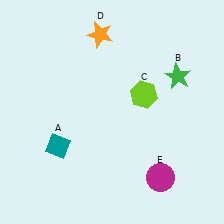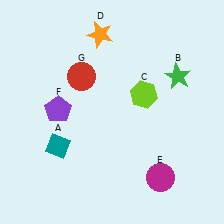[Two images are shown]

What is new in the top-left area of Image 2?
A purple pentagon (F) was added in the top-left area of Image 2.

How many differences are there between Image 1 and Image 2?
There are 2 differences between the two images.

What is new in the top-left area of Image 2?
A red circle (G) was added in the top-left area of Image 2.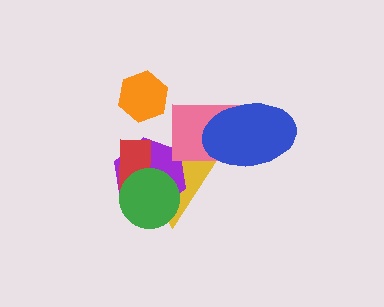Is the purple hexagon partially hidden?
Yes, it is partially covered by another shape.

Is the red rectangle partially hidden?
Yes, it is partially covered by another shape.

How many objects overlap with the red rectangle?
3 objects overlap with the red rectangle.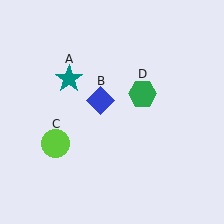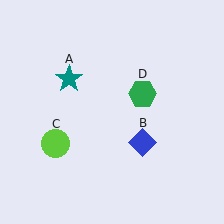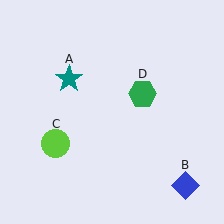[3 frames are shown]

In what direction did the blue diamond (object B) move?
The blue diamond (object B) moved down and to the right.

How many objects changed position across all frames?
1 object changed position: blue diamond (object B).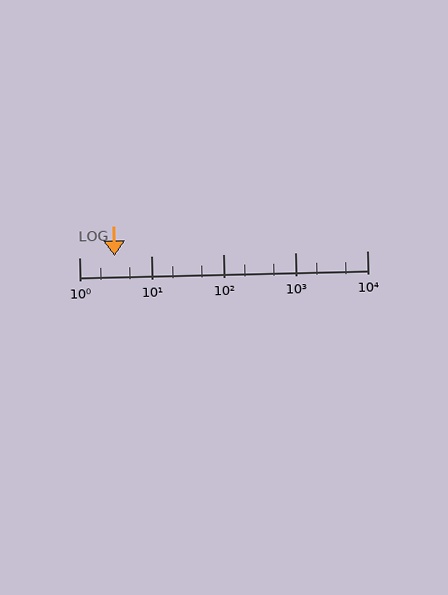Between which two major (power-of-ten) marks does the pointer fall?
The pointer is between 1 and 10.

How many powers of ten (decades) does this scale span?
The scale spans 4 decades, from 1 to 10000.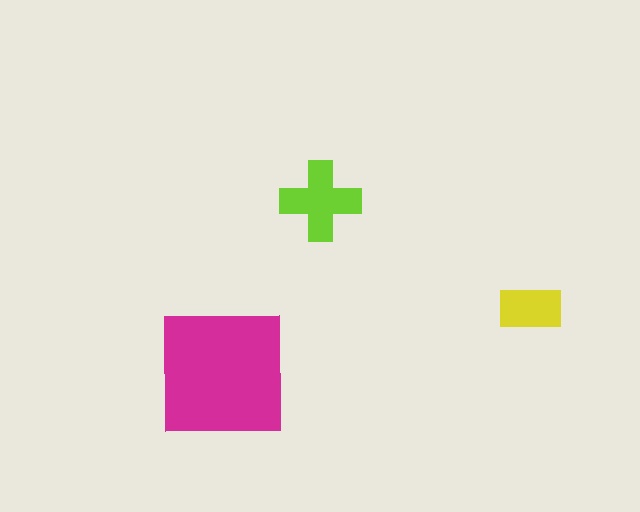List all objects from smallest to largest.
The yellow rectangle, the lime cross, the magenta square.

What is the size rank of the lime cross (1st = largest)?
2nd.